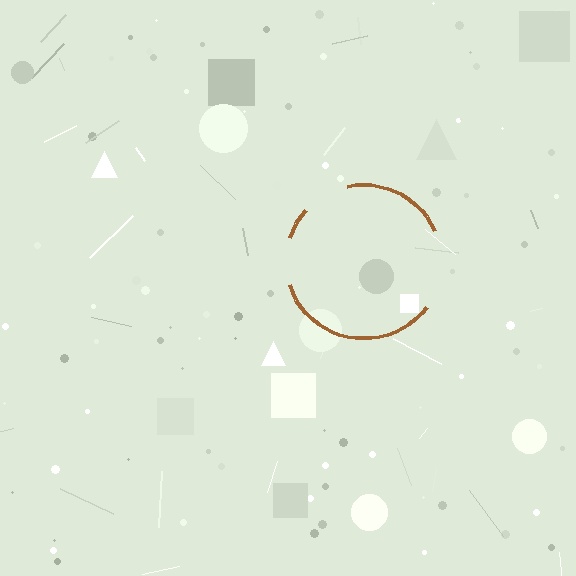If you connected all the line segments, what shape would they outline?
They would outline a circle.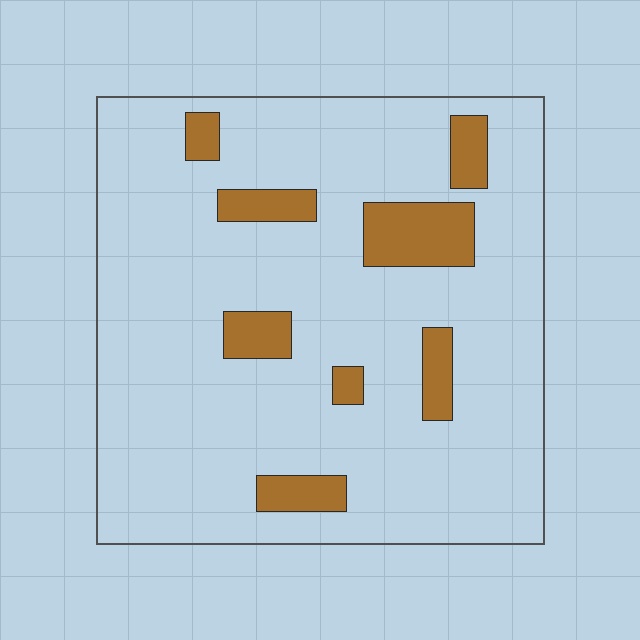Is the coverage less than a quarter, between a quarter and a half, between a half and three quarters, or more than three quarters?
Less than a quarter.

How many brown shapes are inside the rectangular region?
8.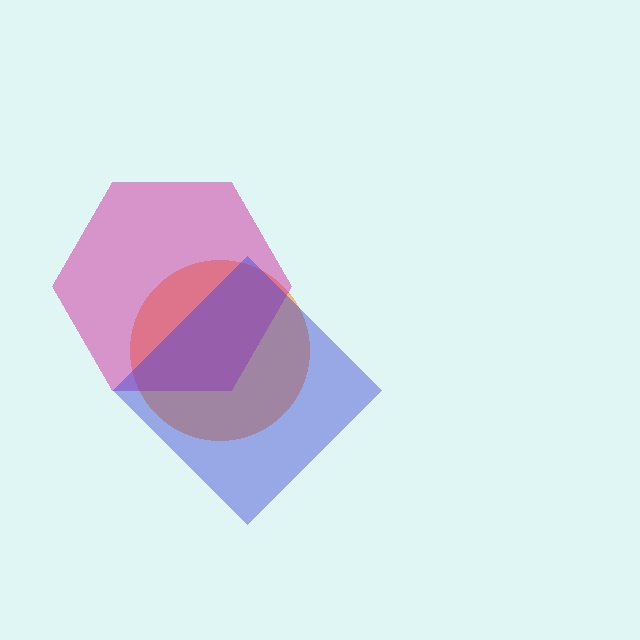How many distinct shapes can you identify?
There are 3 distinct shapes: an orange circle, a magenta hexagon, a blue diamond.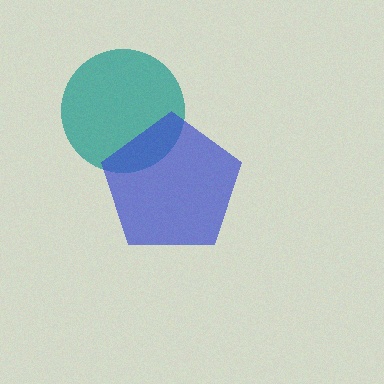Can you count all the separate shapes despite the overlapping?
Yes, there are 2 separate shapes.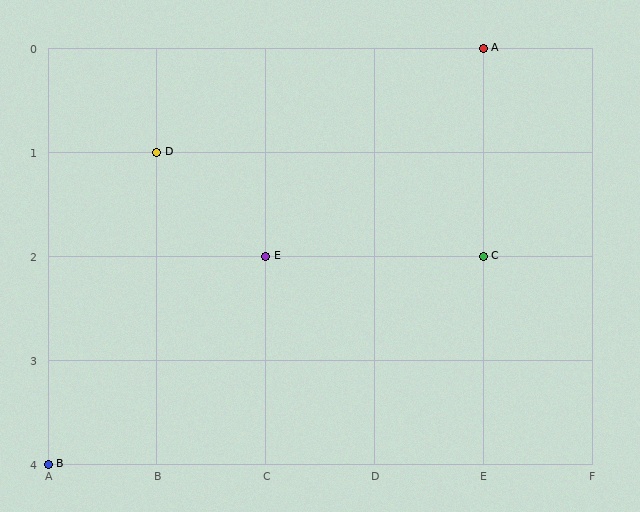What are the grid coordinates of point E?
Point E is at grid coordinates (C, 2).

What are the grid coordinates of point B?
Point B is at grid coordinates (A, 4).